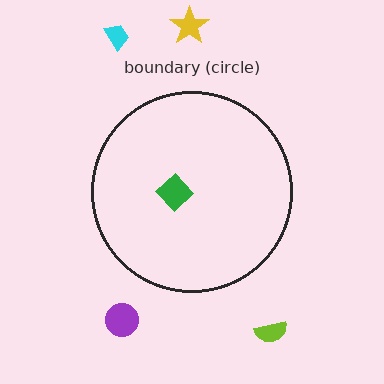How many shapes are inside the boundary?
1 inside, 4 outside.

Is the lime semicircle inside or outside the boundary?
Outside.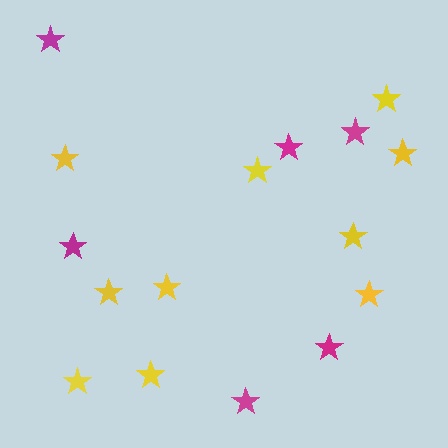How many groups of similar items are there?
There are 2 groups: one group of yellow stars (10) and one group of magenta stars (6).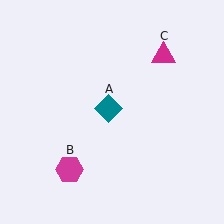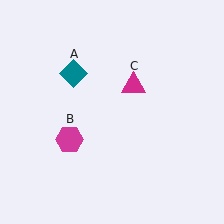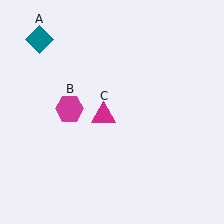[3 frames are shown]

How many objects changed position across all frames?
3 objects changed position: teal diamond (object A), magenta hexagon (object B), magenta triangle (object C).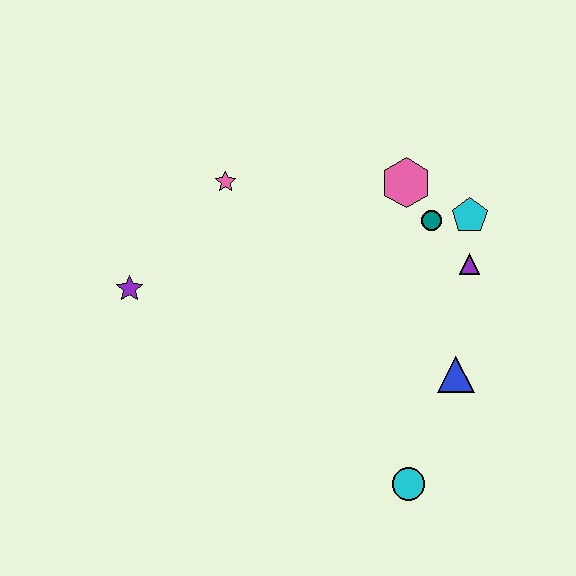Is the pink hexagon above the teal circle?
Yes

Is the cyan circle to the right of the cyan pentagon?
No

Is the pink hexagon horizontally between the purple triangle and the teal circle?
No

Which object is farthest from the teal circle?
The purple star is farthest from the teal circle.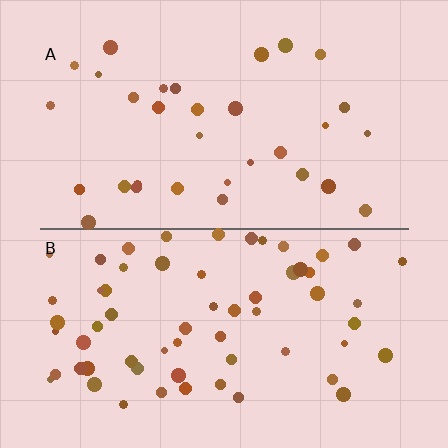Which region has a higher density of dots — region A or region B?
B (the bottom).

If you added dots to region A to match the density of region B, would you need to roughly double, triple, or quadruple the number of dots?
Approximately double.